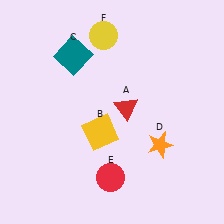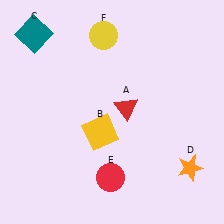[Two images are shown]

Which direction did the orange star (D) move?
The orange star (D) moved right.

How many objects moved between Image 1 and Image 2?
2 objects moved between the two images.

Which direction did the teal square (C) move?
The teal square (C) moved left.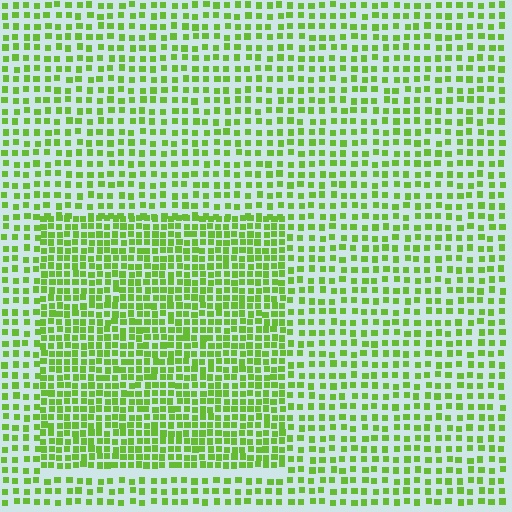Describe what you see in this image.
The image contains small lime elements arranged at two different densities. A rectangle-shaped region is visible where the elements are more densely packed than the surrounding area.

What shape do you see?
I see a rectangle.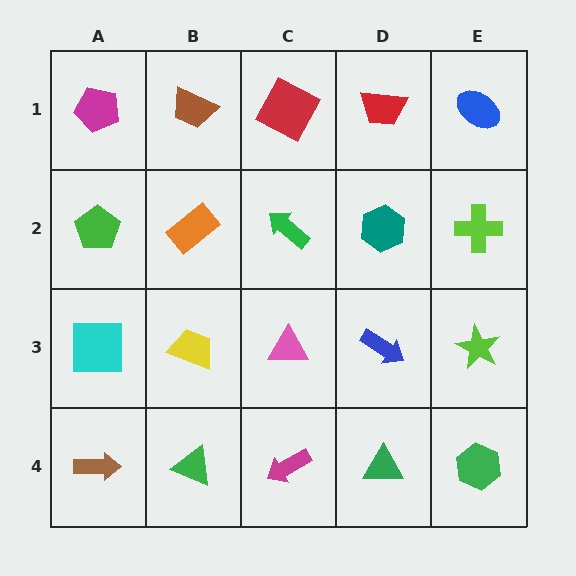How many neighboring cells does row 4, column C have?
3.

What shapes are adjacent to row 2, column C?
A red square (row 1, column C), a pink triangle (row 3, column C), an orange rectangle (row 2, column B), a teal hexagon (row 2, column D).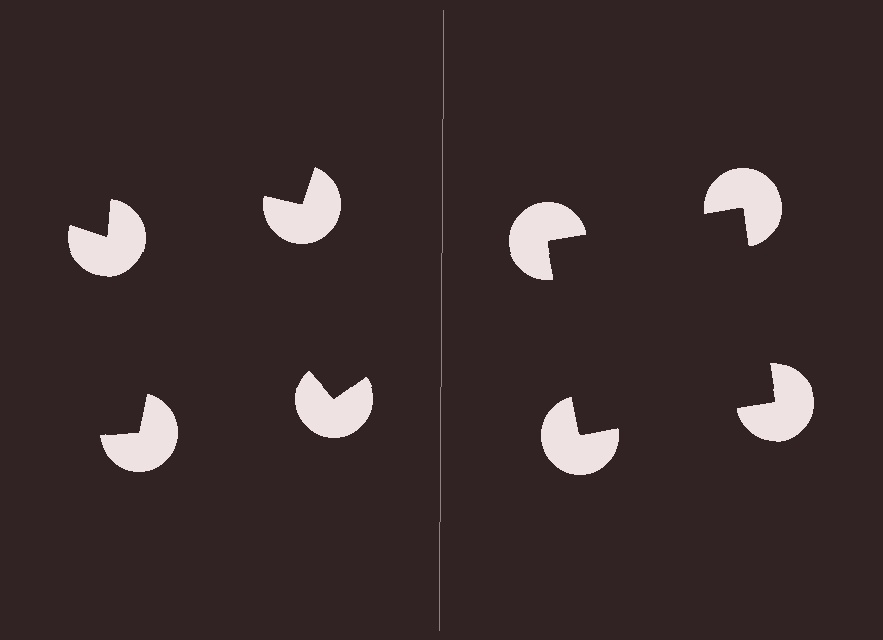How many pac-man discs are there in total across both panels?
8 — 4 on each side.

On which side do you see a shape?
An illusory square appears on the right side. On the left side the wedge cuts are rotated, so no coherent shape forms.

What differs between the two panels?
The pac-man discs are positioned identically on both sides; only the wedge orientations differ. On the right they align to a square; on the left they are misaligned.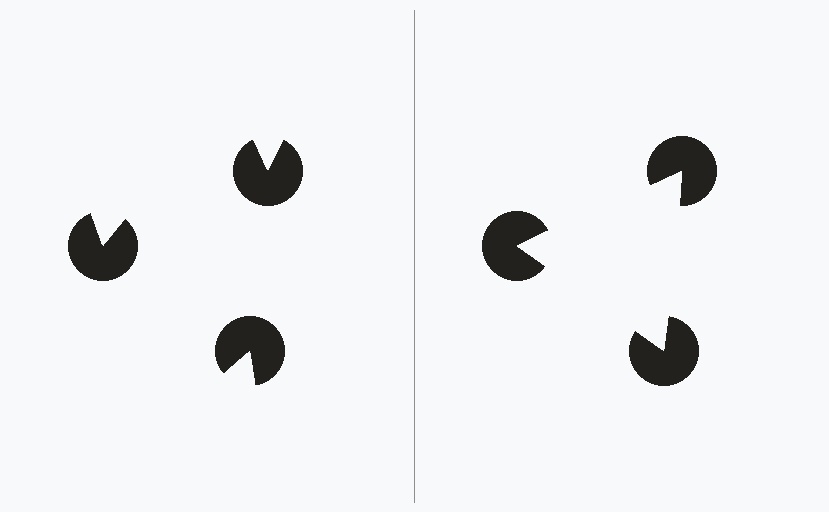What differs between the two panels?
The pac-man discs are positioned identically on both sides; only the wedge orientations differ. On the right they align to a triangle; on the left they are misaligned.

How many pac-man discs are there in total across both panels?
6 — 3 on each side.